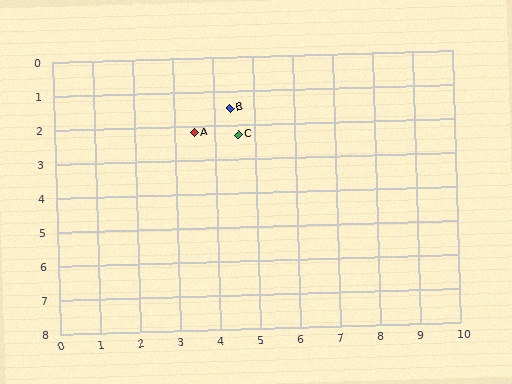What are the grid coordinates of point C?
Point C is at approximately (4.6, 2.3).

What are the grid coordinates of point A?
Point A is at approximately (3.5, 2.2).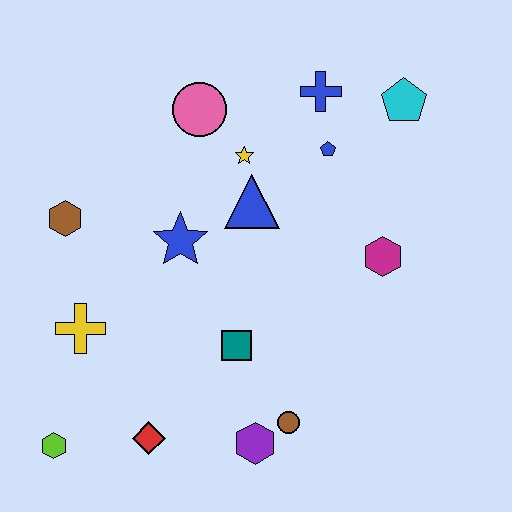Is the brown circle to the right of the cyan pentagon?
No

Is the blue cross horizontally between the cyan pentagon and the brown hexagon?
Yes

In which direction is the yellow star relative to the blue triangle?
The yellow star is above the blue triangle.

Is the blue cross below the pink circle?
No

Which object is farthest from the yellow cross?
The cyan pentagon is farthest from the yellow cross.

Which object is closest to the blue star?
The blue triangle is closest to the blue star.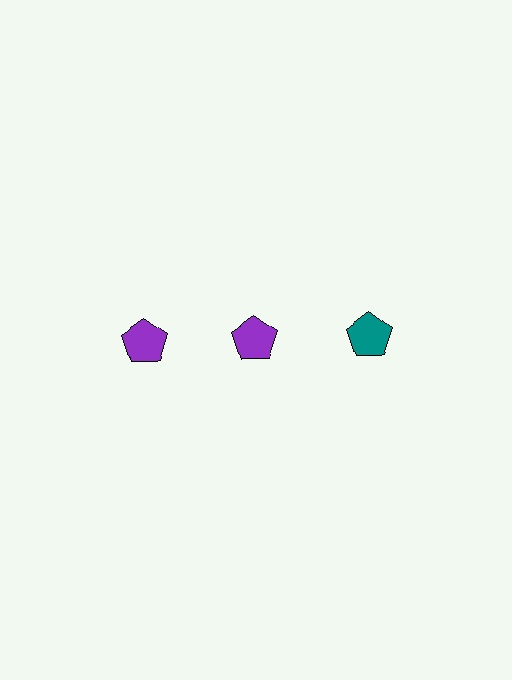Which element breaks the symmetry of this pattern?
The teal pentagon in the top row, center column breaks the symmetry. All other shapes are purple pentagons.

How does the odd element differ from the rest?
It has a different color: teal instead of purple.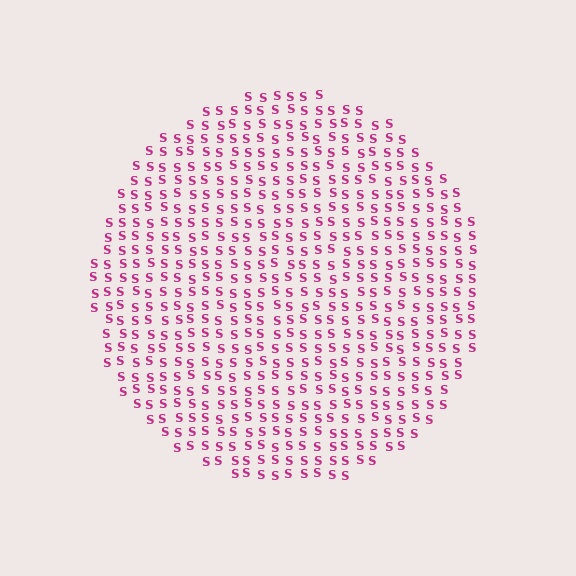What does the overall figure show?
The overall figure shows a circle.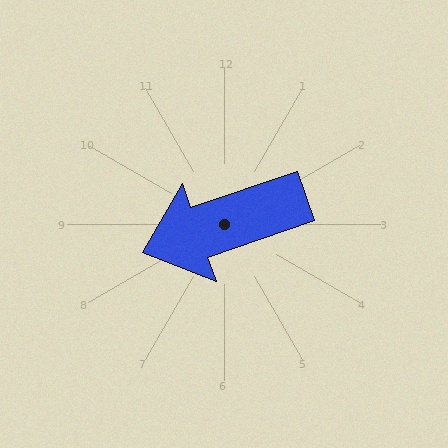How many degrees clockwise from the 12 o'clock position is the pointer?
Approximately 251 degrees.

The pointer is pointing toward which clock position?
Roughly 8 o'clock.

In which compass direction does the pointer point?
West.